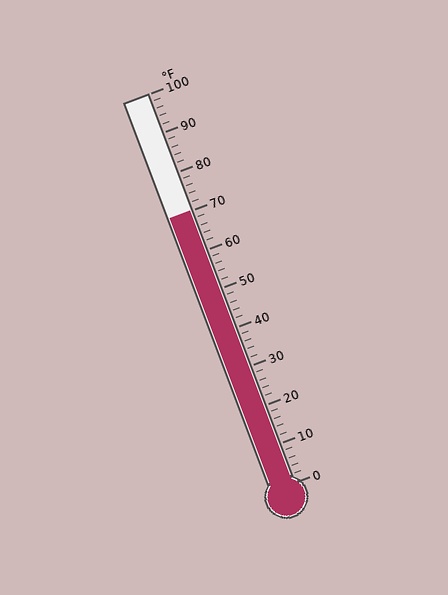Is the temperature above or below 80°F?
The temperature is below 80°F.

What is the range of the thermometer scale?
The thermometer scale ranges from 0°F to 100°F.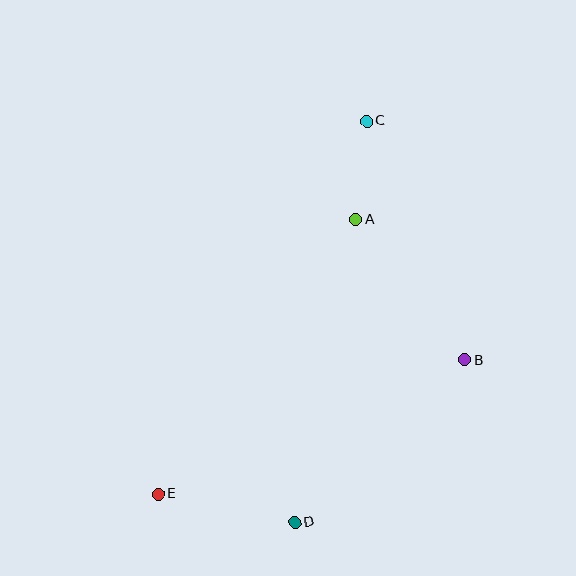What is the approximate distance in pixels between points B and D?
The distance between B and D is approximately 235 pixels.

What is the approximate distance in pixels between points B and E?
The distance between B and E is approximately 335 pixels.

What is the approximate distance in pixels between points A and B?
The distance between A and B is approximately 178 pixels.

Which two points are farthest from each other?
Points C and E are farthest from each other.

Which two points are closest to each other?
Points A and C are closest to each other.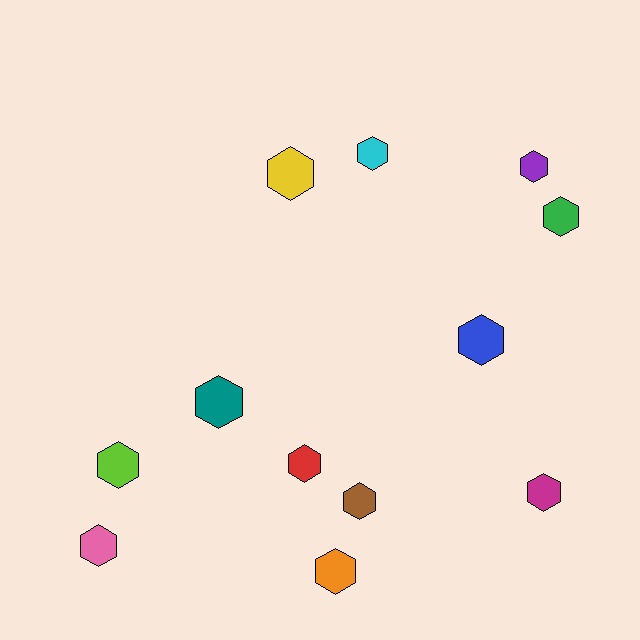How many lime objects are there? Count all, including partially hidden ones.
There is 1 lime object.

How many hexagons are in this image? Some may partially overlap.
There are 12 hexagons.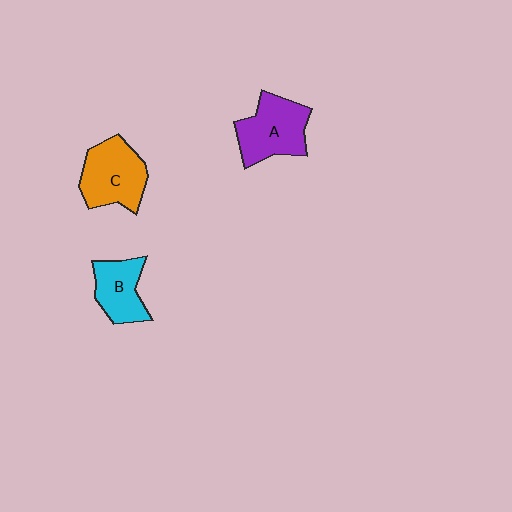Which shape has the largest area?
Shape C (orange).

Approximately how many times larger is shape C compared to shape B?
Approximately 1.3 times.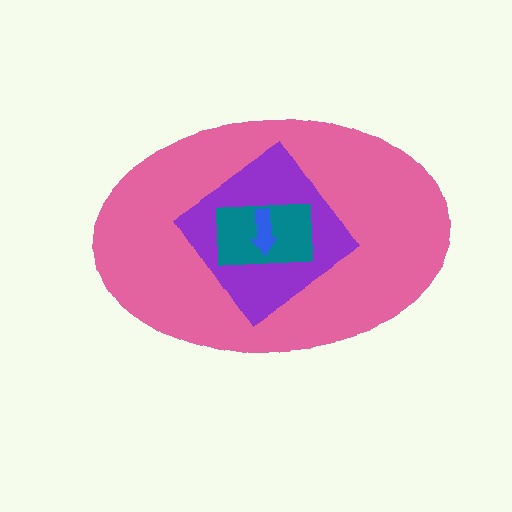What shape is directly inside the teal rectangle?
The blue arrow.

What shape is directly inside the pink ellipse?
The purple diamond.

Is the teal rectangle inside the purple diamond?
Yes.